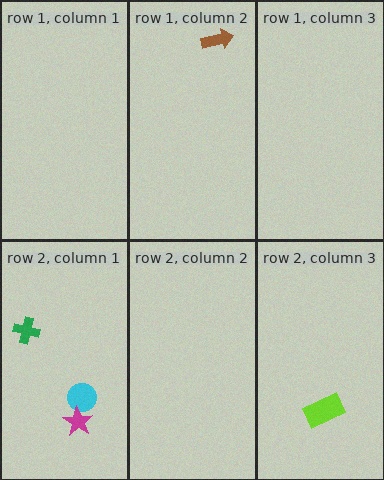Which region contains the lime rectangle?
The row 2, column 3 region.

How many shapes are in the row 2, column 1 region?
3.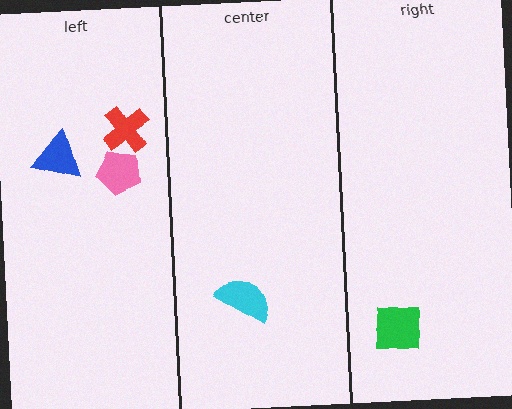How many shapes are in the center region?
1.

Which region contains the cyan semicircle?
The center region.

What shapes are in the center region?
The cyan semicircle.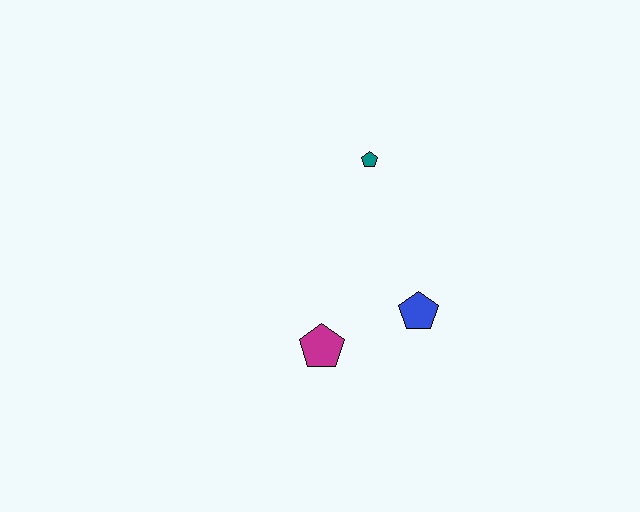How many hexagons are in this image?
There are no hexagons.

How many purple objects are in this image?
There are no purple objects.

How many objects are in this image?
There are 3 objects.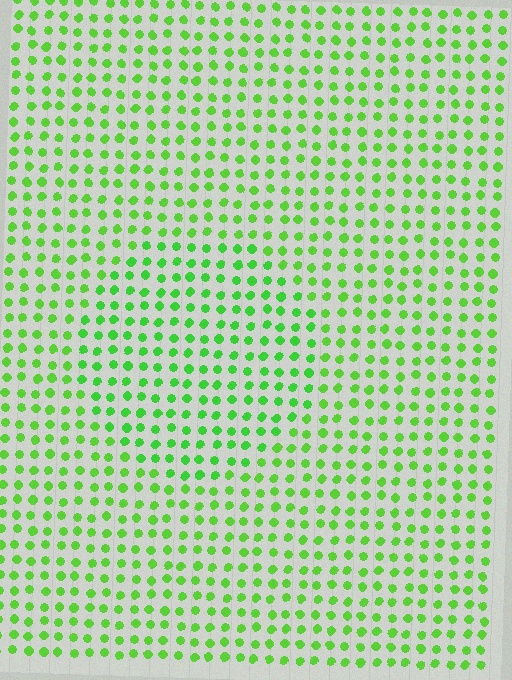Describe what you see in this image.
The image is filled with small lime elements in a uniform arrangement. A circle-shaped region is visible where the elements are tinted to a slightly different hue, forming a subtle color boundary.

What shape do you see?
I see a circle.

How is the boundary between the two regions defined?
The boundary is defined purely by a slight shift in hue (about 13 degrees). Spacing, size, and orientation are identical on both sides.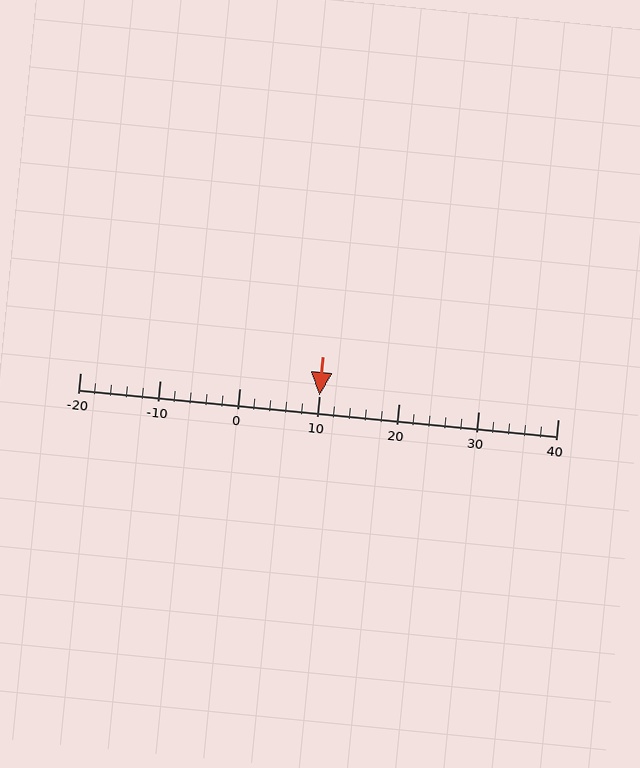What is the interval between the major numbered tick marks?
The major tick marks are spaced 10 units apart.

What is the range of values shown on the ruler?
The ruler shows values from -20 to 40.